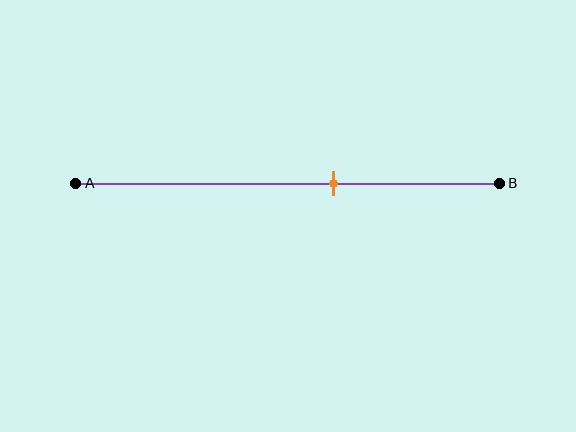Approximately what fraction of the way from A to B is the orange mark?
The orange mark is approximately 60% of the way from A to B.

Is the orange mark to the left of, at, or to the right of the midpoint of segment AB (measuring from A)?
The orange mark is to the right of the midpoint of segment AB.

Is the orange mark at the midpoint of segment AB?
No, the mark is at about 60% from A, not at the 50% midpoint.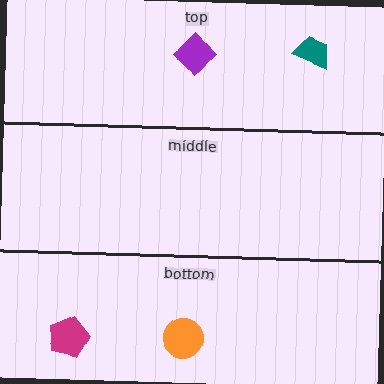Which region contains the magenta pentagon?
The bottom region.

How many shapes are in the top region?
2.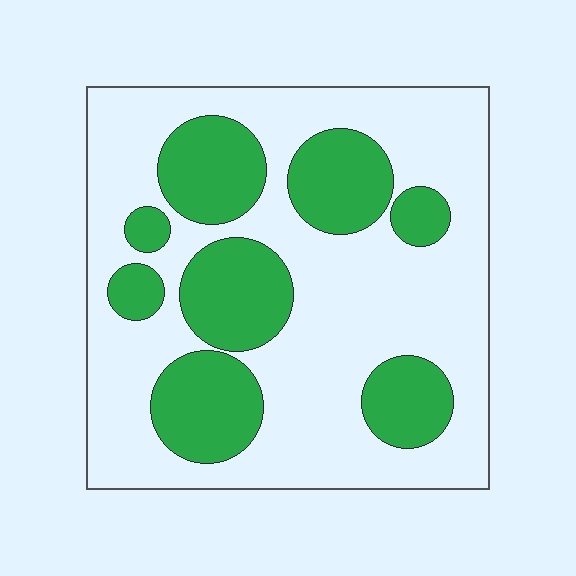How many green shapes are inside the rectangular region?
8.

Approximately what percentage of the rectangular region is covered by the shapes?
Approximately 35%.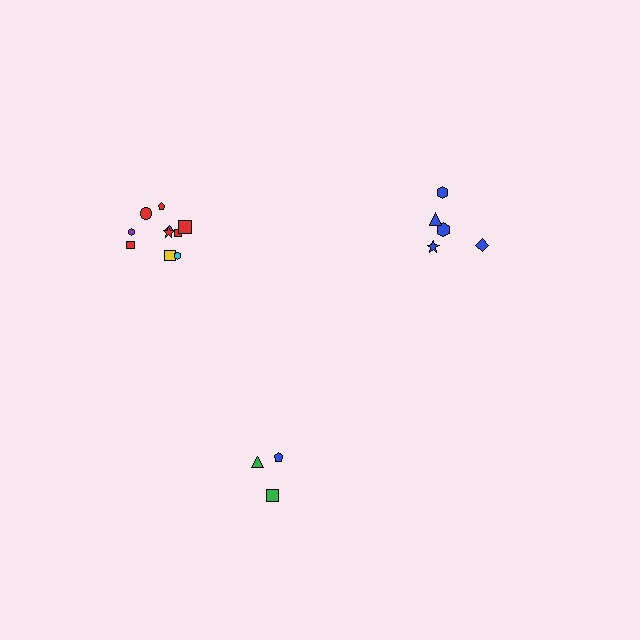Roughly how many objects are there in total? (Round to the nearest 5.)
Roughly 20 objects in total.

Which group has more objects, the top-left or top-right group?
The top-left group.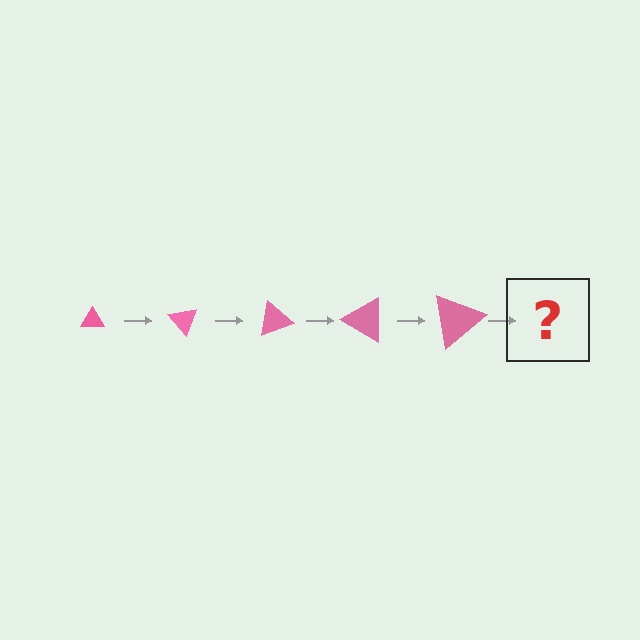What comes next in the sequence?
The next element should be a triangle, larger than the previous one and rotated 250 degrees from the start.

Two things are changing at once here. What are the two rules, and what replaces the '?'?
The two rules are that the triangle grows larger each step and it rotates 50 degrees each step. The '?' should be a triangle, larger than the previous one and rotated 250 degrees from the start.